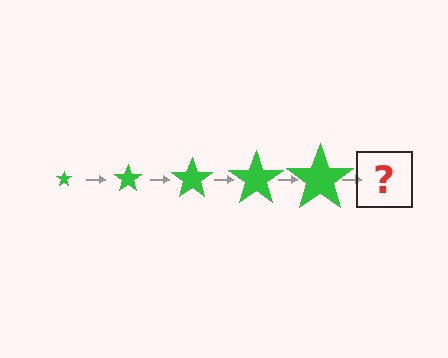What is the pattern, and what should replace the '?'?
The pattern is that the star gets progressively larger each step. The '?' should be a green star, larger than the previous one.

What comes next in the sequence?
The next element should be a green star, larger than the previous one.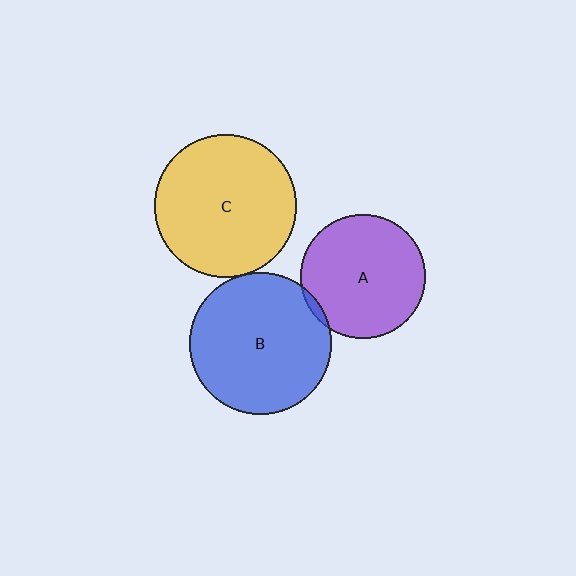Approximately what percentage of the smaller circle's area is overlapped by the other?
Approximately 5%.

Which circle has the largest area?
Circle C (yellow).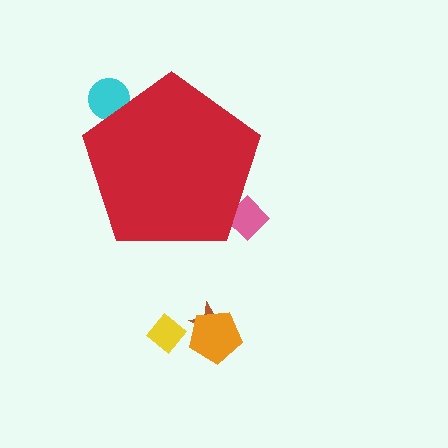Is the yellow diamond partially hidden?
No, the yellow diamond is fully visible.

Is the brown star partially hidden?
No, the brown star is fully visible.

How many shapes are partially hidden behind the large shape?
2 shapes are partially hidden.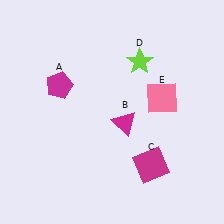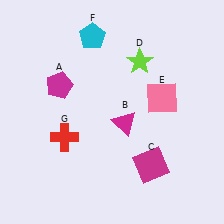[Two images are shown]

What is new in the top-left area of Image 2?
A cyan pentagon (F) was added in the top-left area of Image 2.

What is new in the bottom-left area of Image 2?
A red cross (G) was added in the bottom-left area of Image 2.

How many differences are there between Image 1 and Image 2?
There are 2 differences between the two images.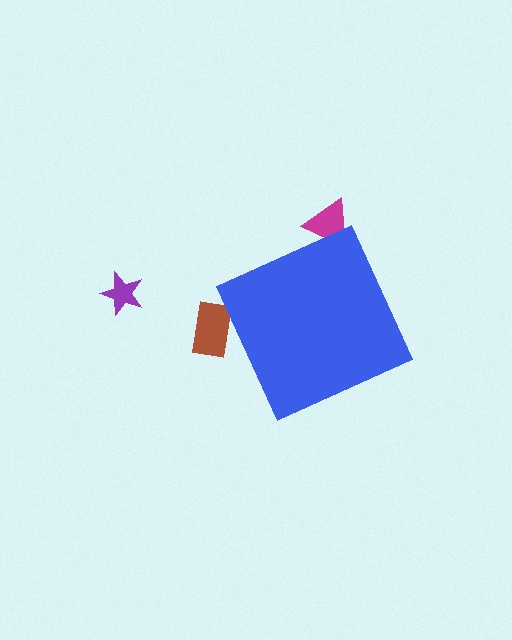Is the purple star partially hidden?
No, the purple star is fully visible.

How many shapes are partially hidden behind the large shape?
2 shapes are partially hidden.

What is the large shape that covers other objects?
A blue diamond.